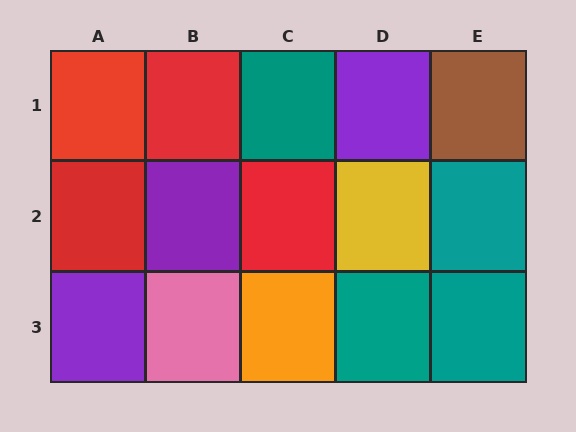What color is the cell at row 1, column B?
Red.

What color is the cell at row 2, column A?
Red.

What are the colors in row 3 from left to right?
Purple, pink, orange, teal, teal.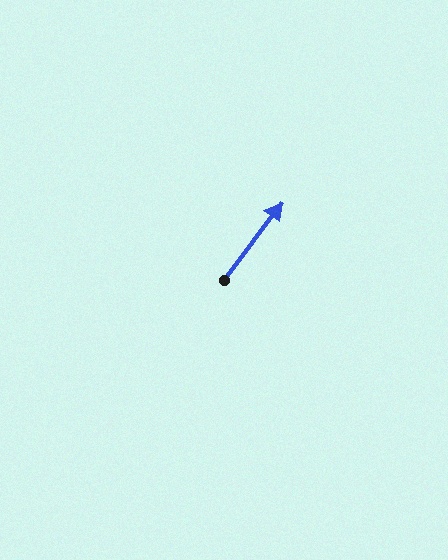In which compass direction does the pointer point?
Northeast.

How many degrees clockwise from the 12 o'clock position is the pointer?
Approximately 37 degrees.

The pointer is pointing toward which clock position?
Roughly 1 o'clock.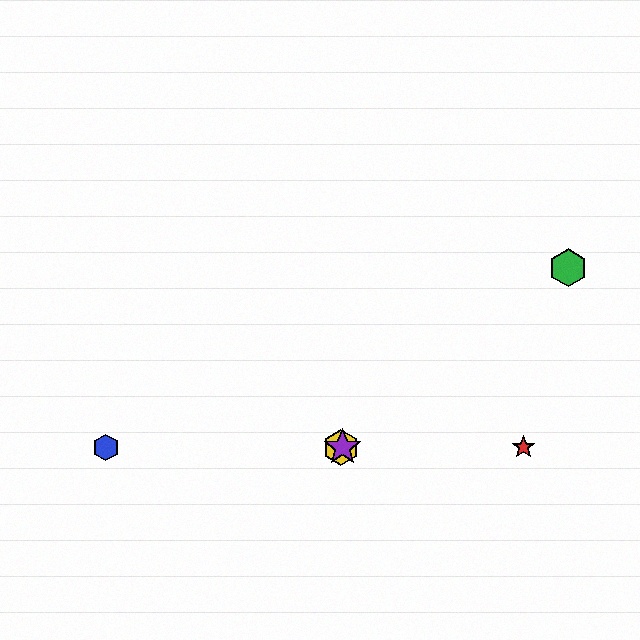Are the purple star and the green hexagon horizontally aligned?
No, the purple star is at y≈447 and the green hexagon is at y≈268.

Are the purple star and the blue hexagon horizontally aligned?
Yes, both are at y≈447.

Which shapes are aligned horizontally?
The red star, the blue hexagon, the yellow hexagon, the purple star are aligned horizontally.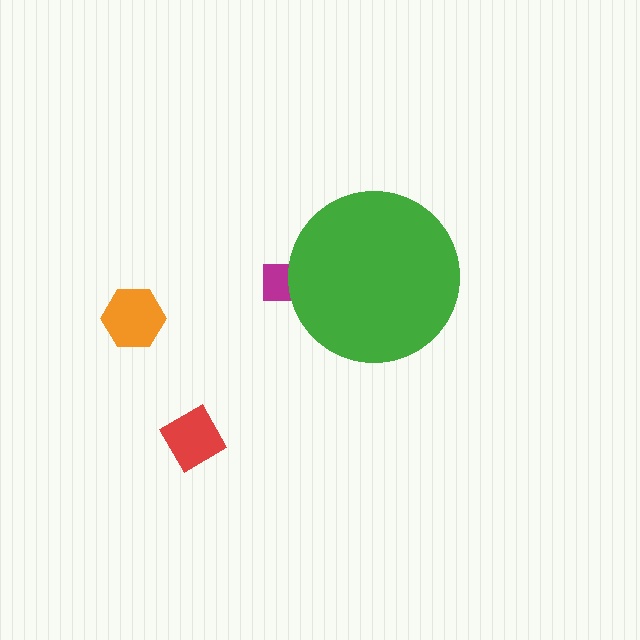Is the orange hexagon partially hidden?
No, the orange hexagon is fully visible.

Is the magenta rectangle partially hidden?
Yes, the magenta rectangle is partially hidden behind the green circle.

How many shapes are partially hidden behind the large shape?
1 shape is partially hidden.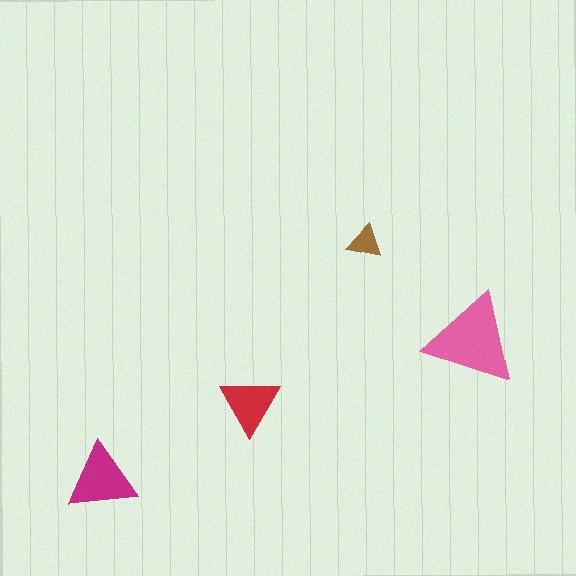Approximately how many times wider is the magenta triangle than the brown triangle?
About 2 times wider.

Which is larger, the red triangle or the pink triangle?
The pink one.